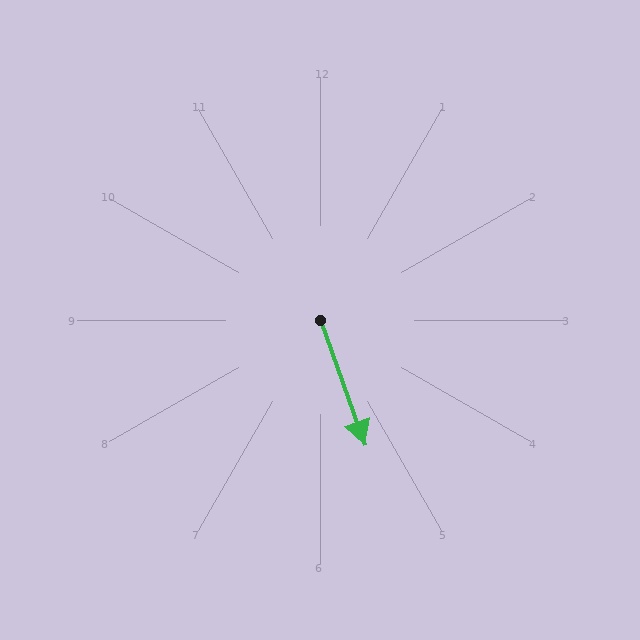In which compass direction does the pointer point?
South.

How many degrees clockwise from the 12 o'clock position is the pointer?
Approximately 160 degrees.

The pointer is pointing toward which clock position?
Roughly 5 o'clock.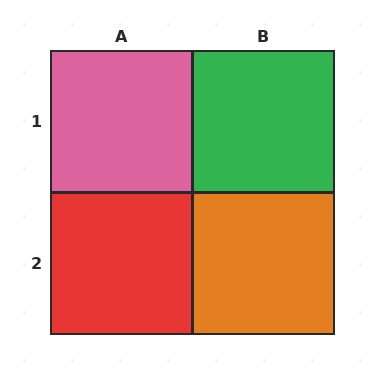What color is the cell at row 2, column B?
Orange.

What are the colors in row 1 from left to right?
Pink, green.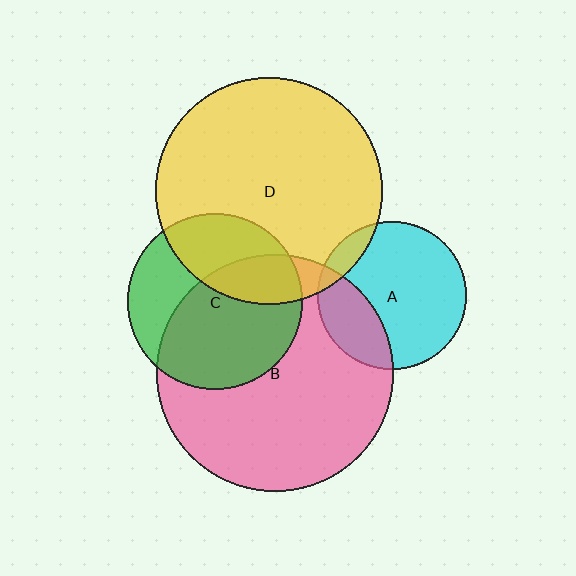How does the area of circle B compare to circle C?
Approximately 1.8 times.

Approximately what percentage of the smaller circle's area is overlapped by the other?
Approximately 60%.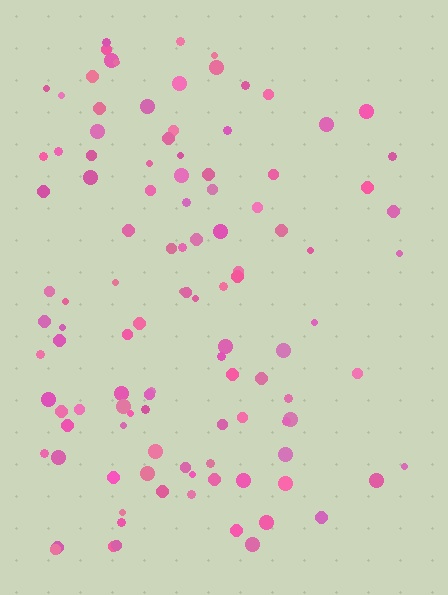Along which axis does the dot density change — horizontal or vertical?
Horizontal.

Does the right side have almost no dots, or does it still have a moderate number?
Still a moderate number, just noticeably fewer than the left.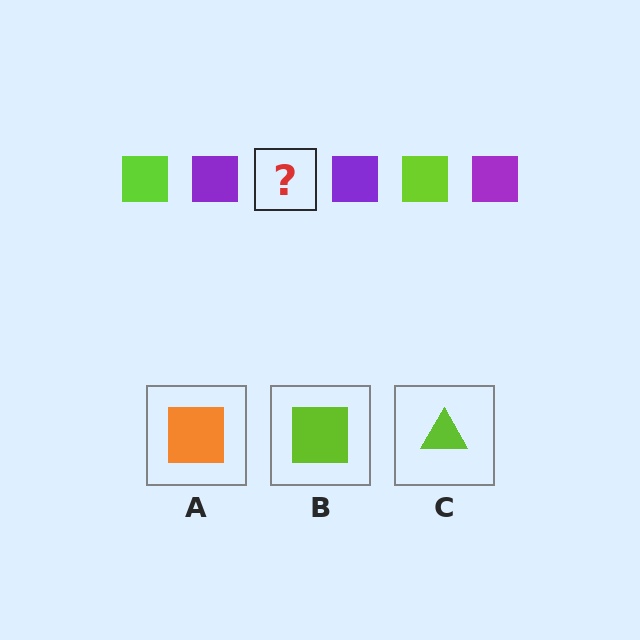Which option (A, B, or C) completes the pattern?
B.